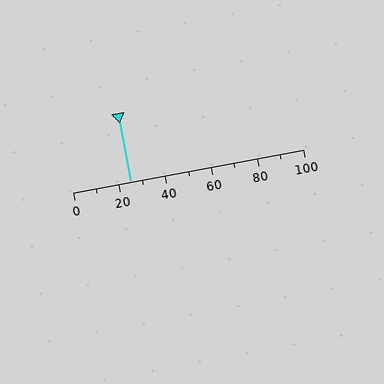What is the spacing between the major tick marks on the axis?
The major ticks are spaced 20 apart.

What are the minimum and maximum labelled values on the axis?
The axis runs from 0 to 100.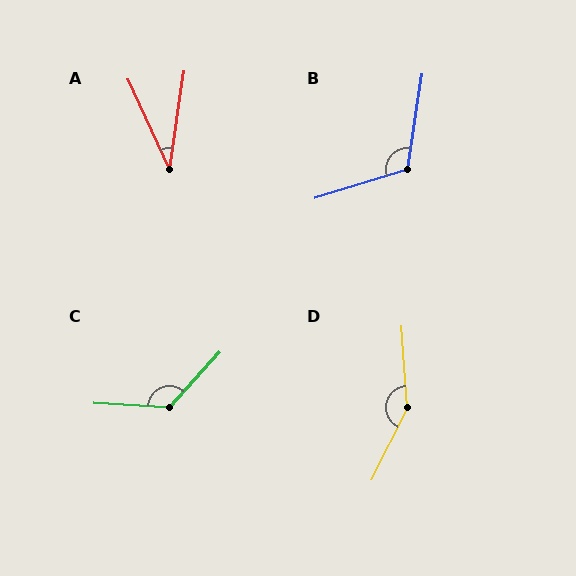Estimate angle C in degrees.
Approximately 129 degrees.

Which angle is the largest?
D, at approximately 149 degrees.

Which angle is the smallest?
A, at approximately 33 degrees.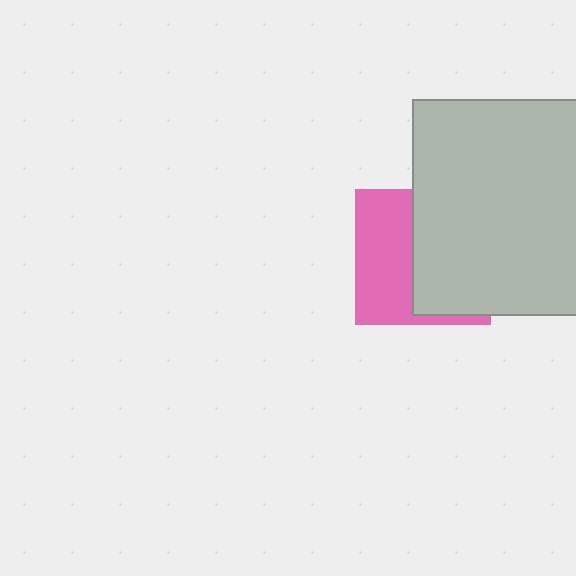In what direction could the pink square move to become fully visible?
The pink square could move left. That would shift it out from behind the light gray square entirely.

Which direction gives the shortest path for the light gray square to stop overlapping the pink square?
Moving right gives the shortest separation.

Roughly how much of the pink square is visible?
About half of it is visible (roughly 46%).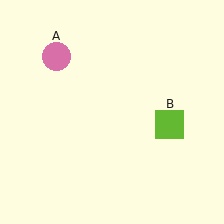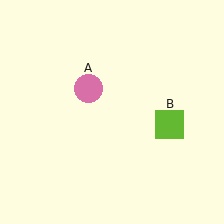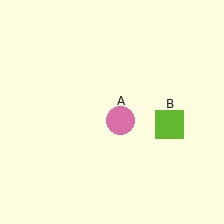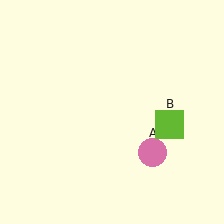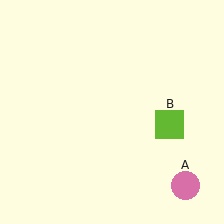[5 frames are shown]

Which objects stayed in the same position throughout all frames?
Lime square (object B) remained stationary.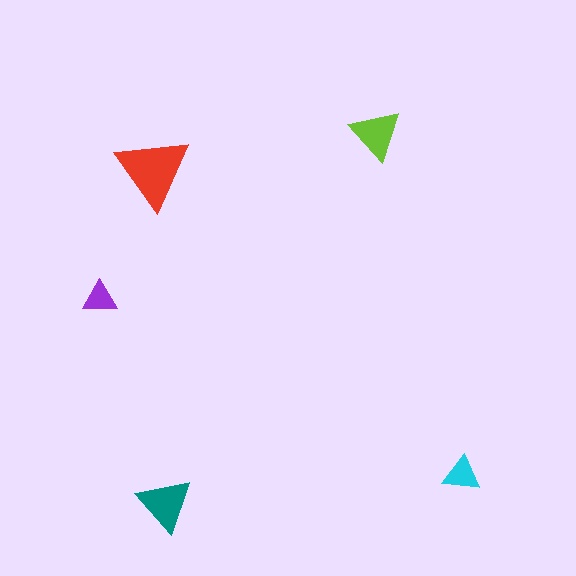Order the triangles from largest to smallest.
the red one, the teal one, the lime one, the cyan one, the purple one.